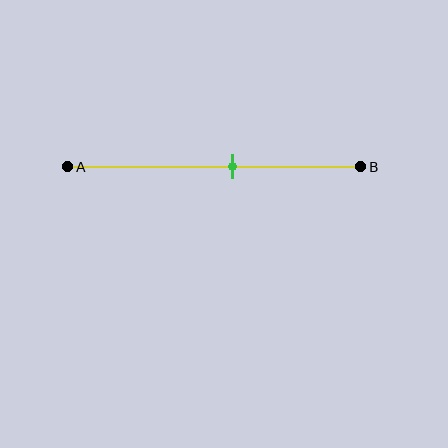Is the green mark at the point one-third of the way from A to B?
No, the mark is at about 55% from A, not at the 33% one-third point.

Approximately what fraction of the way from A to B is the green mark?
The green mark is approximately 55% of the way from A to B.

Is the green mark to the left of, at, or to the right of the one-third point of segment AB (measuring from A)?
The green mark is to the right of the one-third point of segment AB.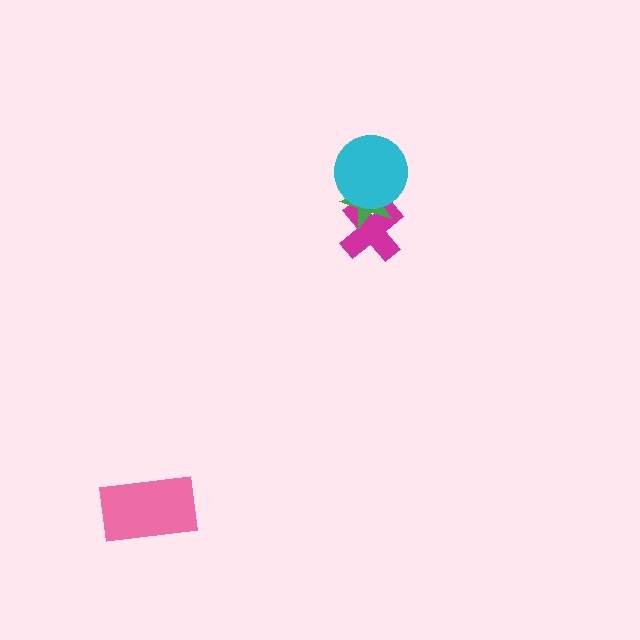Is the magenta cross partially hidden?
Yes, it is partially covered by another shape.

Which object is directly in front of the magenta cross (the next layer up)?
The green star is directly in front of the magenta cross.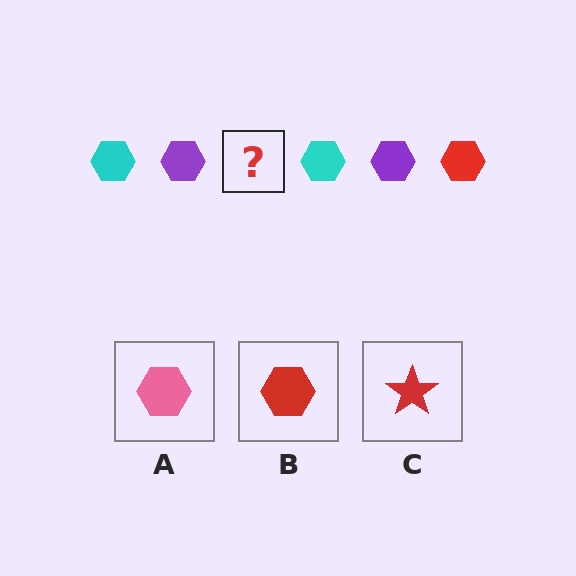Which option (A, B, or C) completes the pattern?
B.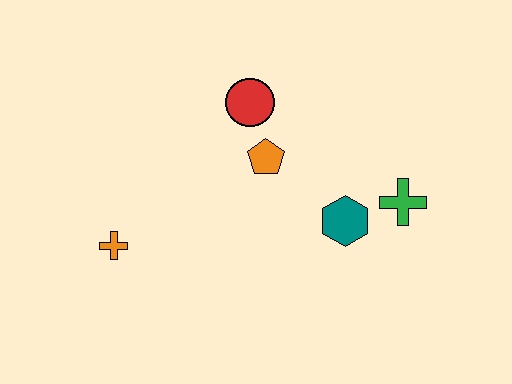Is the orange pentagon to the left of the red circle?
No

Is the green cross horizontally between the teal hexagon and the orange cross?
No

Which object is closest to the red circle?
The orange pentagon is closest to the red circle.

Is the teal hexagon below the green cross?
Yes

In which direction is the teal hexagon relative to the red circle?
The teal hexagon is below the red circle.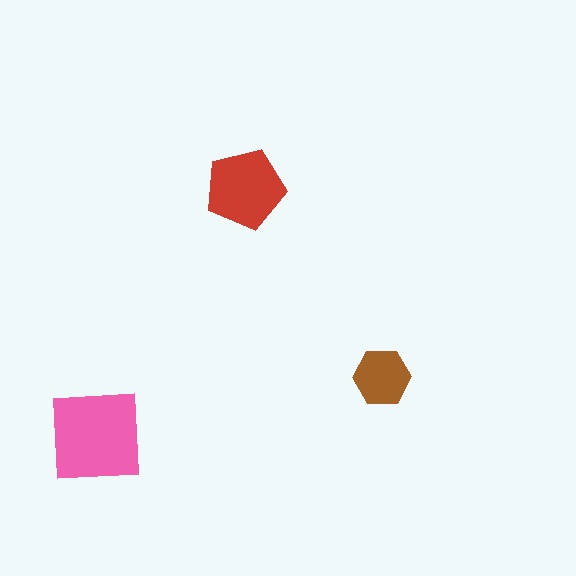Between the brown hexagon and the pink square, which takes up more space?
The pink square.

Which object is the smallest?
The brown hexagon.